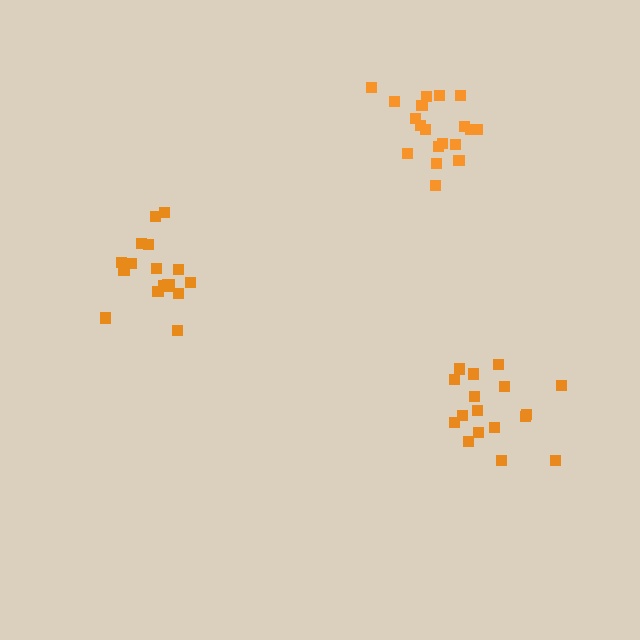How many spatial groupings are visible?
There are 3 spatial groupings.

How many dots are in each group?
Group 1: 17 dots, Group 2: 18 dots, Group 3: 19 dots (54 total).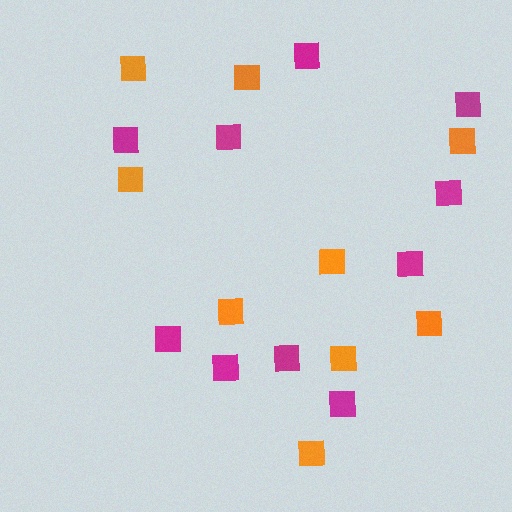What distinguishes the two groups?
There are 2 groups: one group of magenta squares (10) and one group of orange squares (9).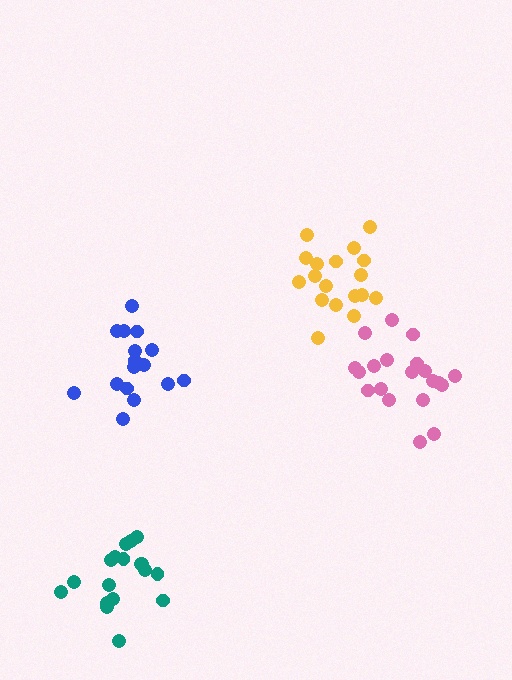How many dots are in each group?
Group 1: 18 dots, Group 2: 16 dots, Group 3: 18 dots, Group 4: 20 dots (72 total).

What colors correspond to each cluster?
The clusters are colored: yellow, blue, teal, pink.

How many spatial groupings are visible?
There are 4 spatial groupings.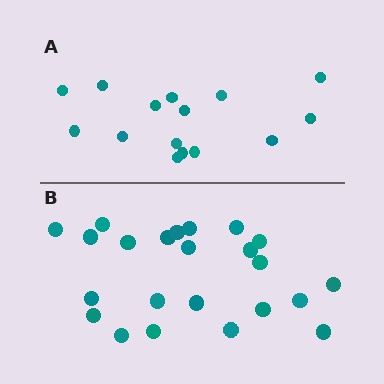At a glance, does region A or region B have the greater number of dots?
Region B (the bottom region) has more dots.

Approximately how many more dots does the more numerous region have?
Region B has roughly 8 or so more dots than region A.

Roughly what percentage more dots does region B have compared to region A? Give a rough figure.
About 55% more.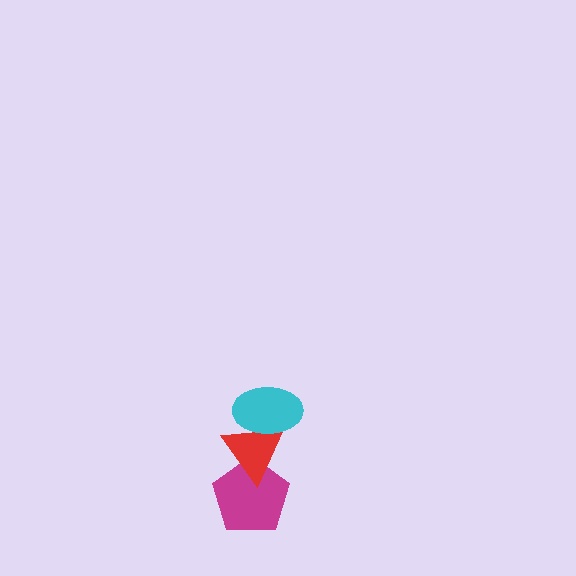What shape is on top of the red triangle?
The cyan ellipse is on top of the red triangle.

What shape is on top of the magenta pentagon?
The red triangle is on top of the magenta pentagon.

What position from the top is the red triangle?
The red triangle is 2nd from the top.